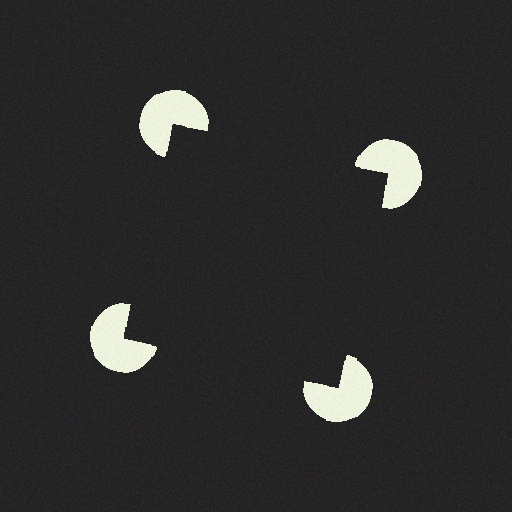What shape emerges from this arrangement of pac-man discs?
An illusory square — its edges are inferred from the aligned wedge cuts in the pac-man discs, not physically drawn.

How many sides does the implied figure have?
4 sides.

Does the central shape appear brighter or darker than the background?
It typically appears slightly darker than the background, even though no actual brightness change is drawn.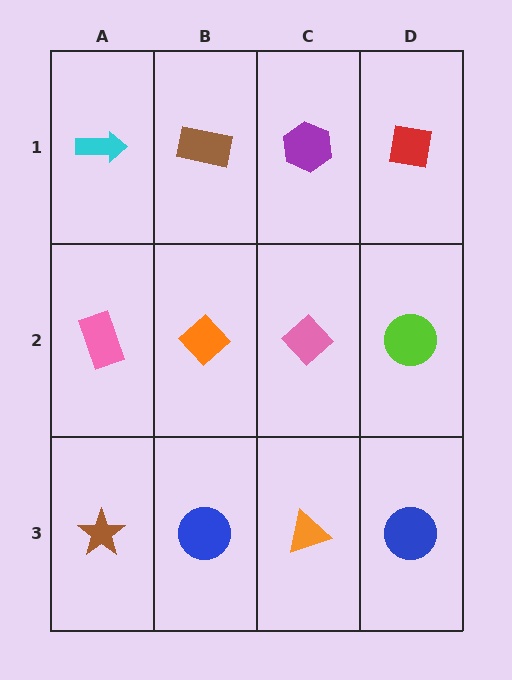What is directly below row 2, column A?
A brown star.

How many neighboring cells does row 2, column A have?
3.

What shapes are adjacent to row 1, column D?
A lime circle (row 2, column D), a purple hexagon (row 1, column C).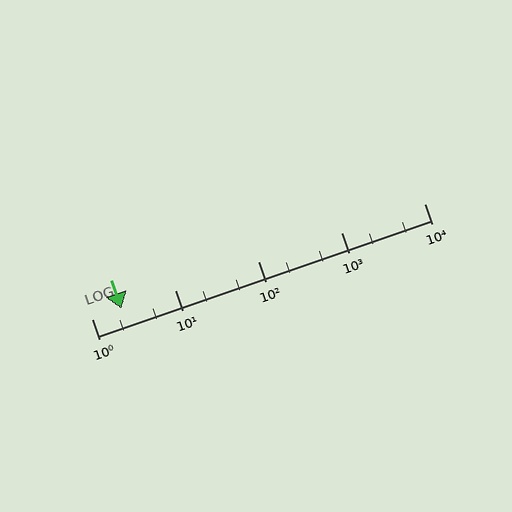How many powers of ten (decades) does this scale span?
The scale spans 4 decades, from 1 to 10000.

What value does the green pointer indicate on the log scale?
The pointer indicates approximately 2.3.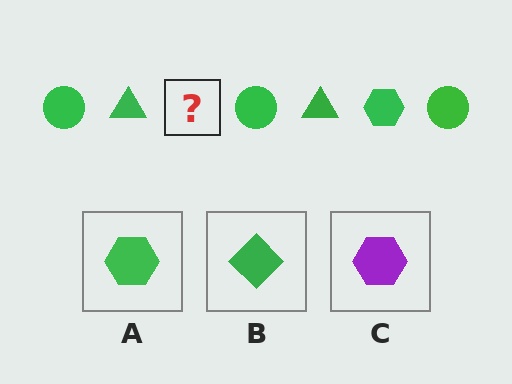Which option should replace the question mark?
Option A.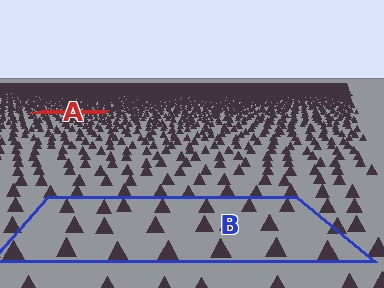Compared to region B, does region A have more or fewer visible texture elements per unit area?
Region A has more texture elements per unit area — they are packed more densely because it is farther away.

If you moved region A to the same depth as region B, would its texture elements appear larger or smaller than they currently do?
They would appear larger. At a closer depth, the same texture elements are projected at a bigger on-screen size.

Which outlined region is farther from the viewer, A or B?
Region A is farther from the viewer — the texture elements inside it appear smaller and more densely packed.